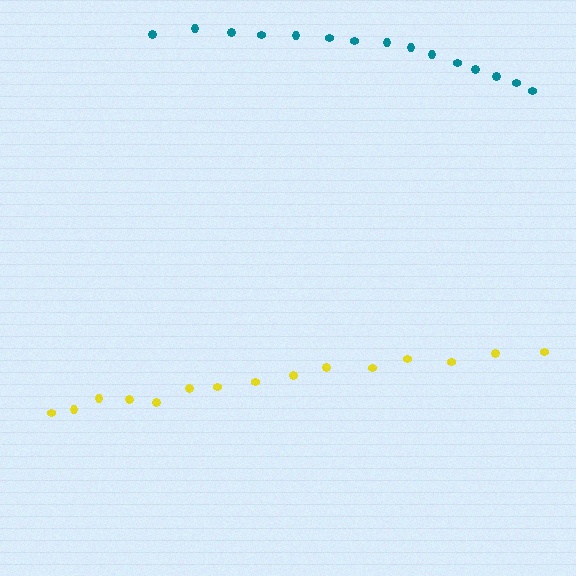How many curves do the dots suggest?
There are 2 distinct paths.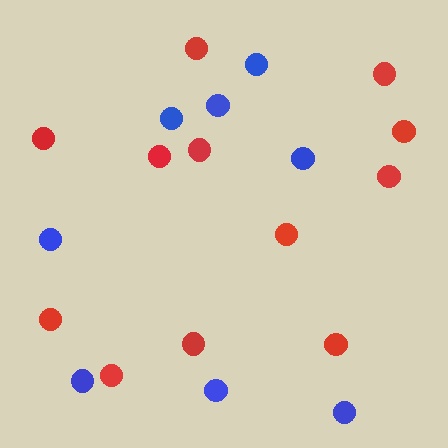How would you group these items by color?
There are 2 groups: one group of red circles (12) and one group of blue circles (8).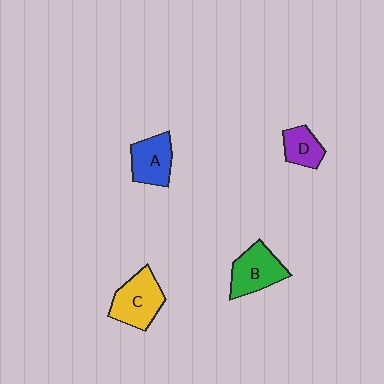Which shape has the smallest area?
Shape D (purple).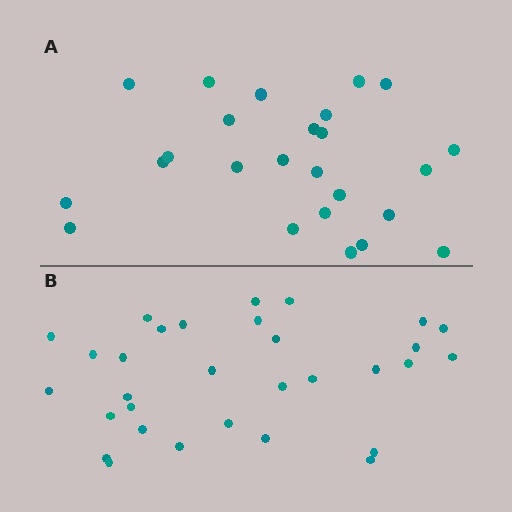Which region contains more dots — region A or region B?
Region B (the bottom region) has more dots.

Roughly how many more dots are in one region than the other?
Region B has about 6 more dots than region A.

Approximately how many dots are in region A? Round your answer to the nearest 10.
About 20 dots. (The exact count is 25, which rounds to 20.)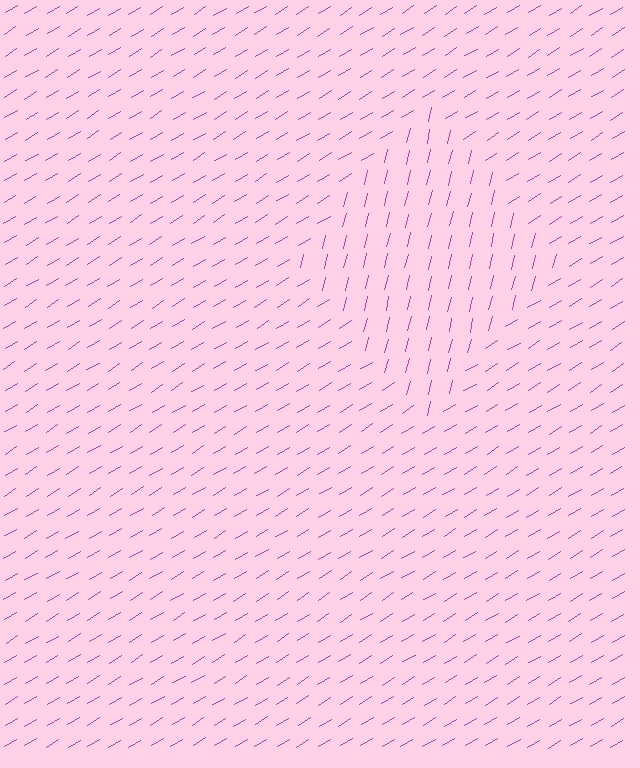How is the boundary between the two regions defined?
The boundary is defined purely by a change in line orientation (approximately 45 degrees difference). All lines are the same color and thickness.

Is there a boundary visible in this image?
Yes, there is a texture boundary formed by a change in line orientation.